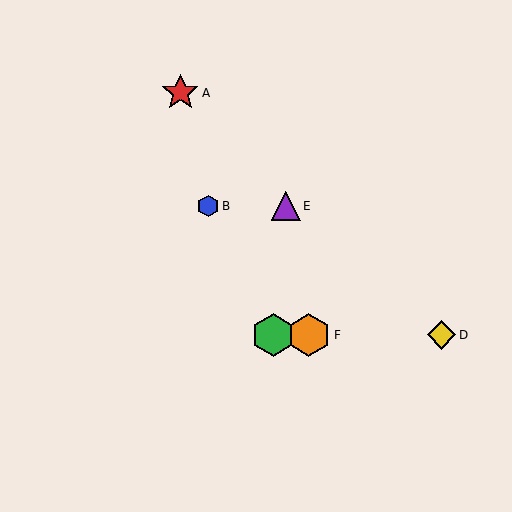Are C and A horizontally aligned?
No, C is at y≈335 and A is at y≈93.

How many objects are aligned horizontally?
3 objects (C, D, F) are aligned horizontally.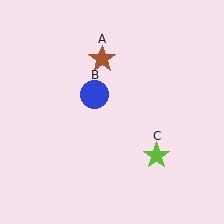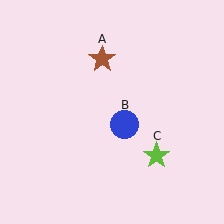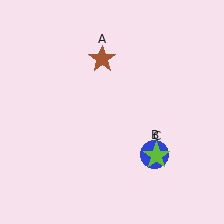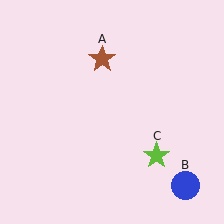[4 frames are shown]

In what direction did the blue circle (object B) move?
The blue circle (object B) moved down and to the right.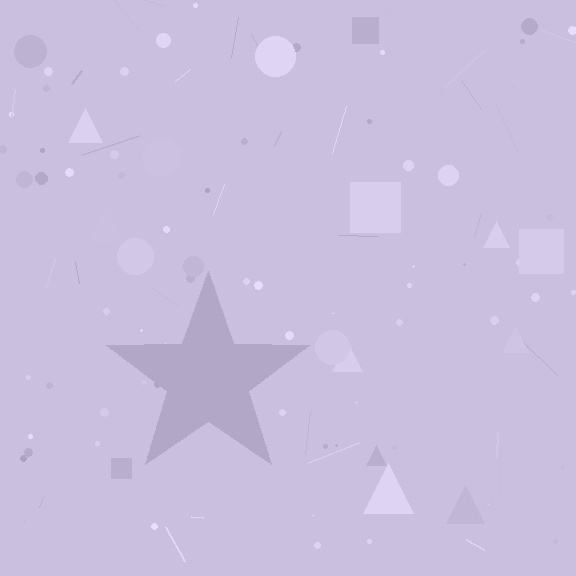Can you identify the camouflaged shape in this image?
The camouflaged shape is a star.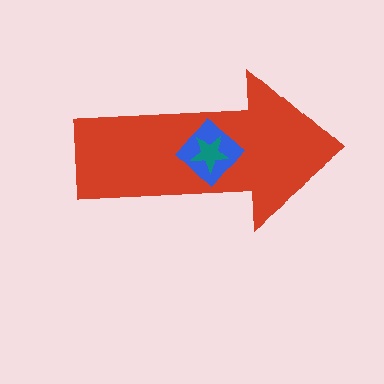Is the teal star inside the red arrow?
Yes.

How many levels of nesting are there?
3.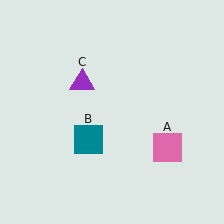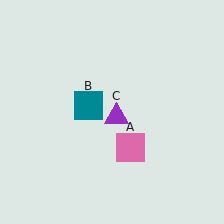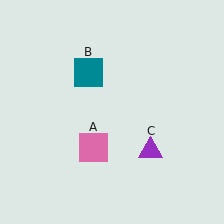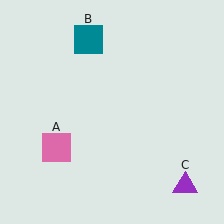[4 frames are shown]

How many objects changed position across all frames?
3 objects changed position: pink square (object A), teal square (object B), purple triangle (object C).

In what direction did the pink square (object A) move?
The pink square (object A) moved left.